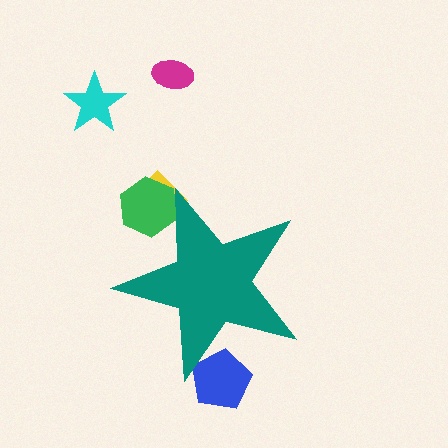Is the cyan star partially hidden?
No, the cyan star is fully visible.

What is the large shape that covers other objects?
A teal star.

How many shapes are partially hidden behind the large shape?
3 shapes are partially hidden.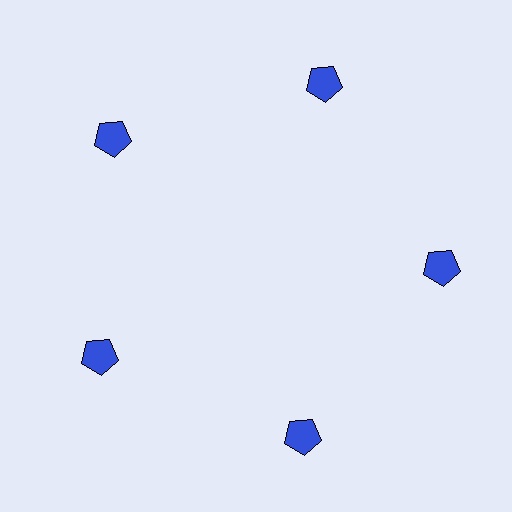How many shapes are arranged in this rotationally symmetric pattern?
There are 5 shapes, arranged in 5 groups of 1.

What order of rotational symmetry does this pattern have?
This pattern has 5-fold rotational symmetry.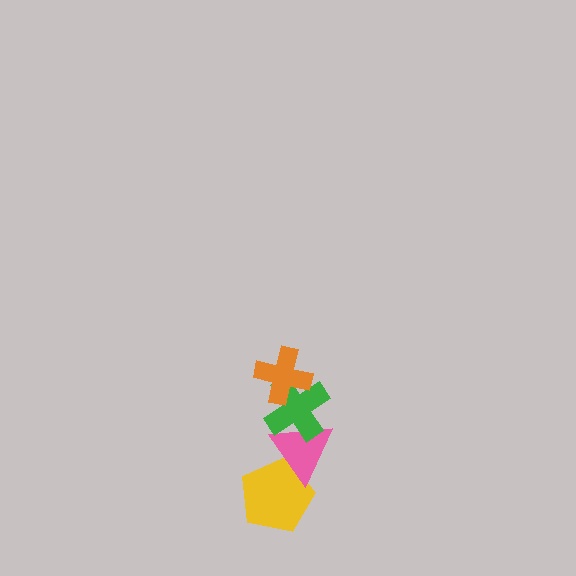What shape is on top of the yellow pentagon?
The pink triangle is on top of the yellow pentagon.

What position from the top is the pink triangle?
The pink triangle is 3rd from the top.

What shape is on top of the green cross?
The orange cross is on top of the green cross.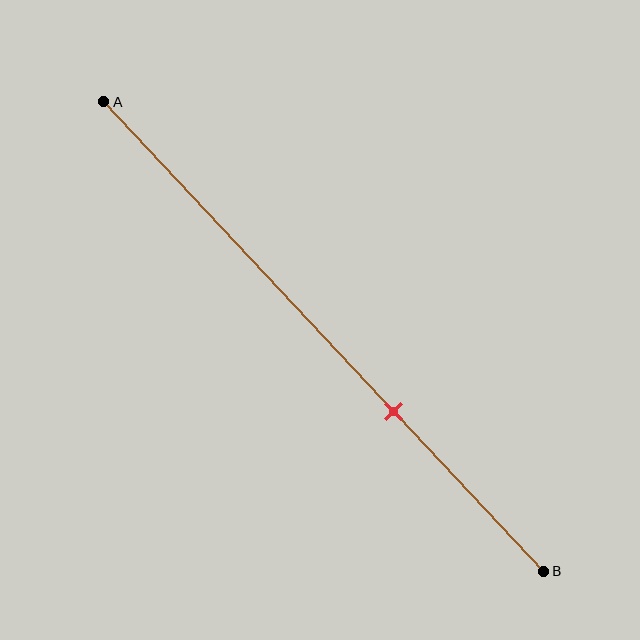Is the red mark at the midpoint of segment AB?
No, the mark is at about 65% from A, not at the 50% midpoint.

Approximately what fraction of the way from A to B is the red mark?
The red mark is approximately 65% of the way from A to B.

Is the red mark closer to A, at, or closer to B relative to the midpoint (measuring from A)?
The red mark is closer to point B than the midpoint of segment AB.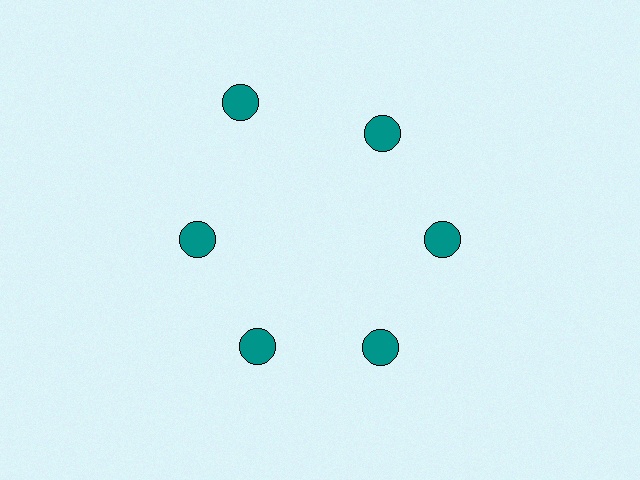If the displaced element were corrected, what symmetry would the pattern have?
It would have 6-fold rotational symmetry — the pattern would map onto itself every 60 degrees.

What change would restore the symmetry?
The symmetry would be restored by moving it inward, back onto the ring so that all 6 circles sit at equal angles and equal distance from the center.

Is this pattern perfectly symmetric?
No. The 6 teal circles are arranged in a ring, but one element near the 11 o'clock position is pushed outward from the center, breaking the 6-fold rotational symmetry.